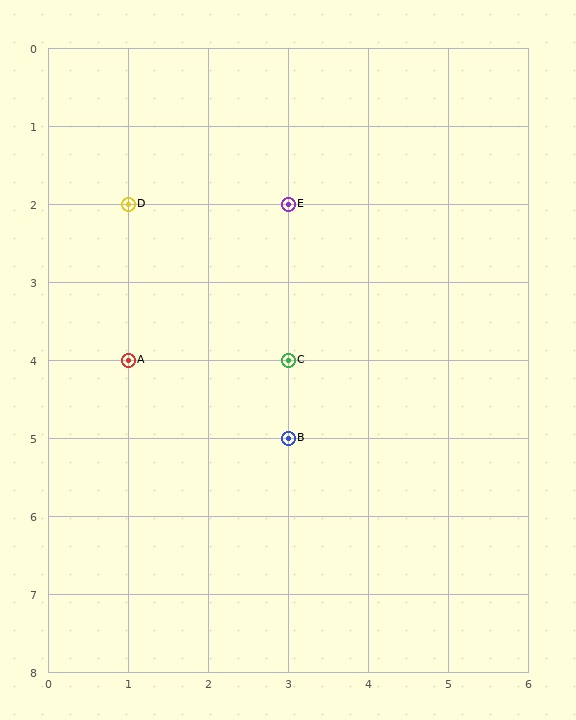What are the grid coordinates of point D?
Point D is at grid coordinates (1, 2).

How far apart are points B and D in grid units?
Points B and D are 2 columns and 3 rows apart (about 3.6 grid units diagonally).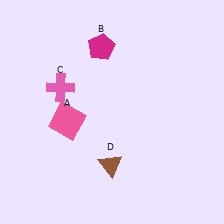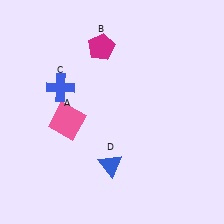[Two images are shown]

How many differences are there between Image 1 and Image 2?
There are 2 differences between the two images.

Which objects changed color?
C changed from pink to blue. D changed from brown to blue.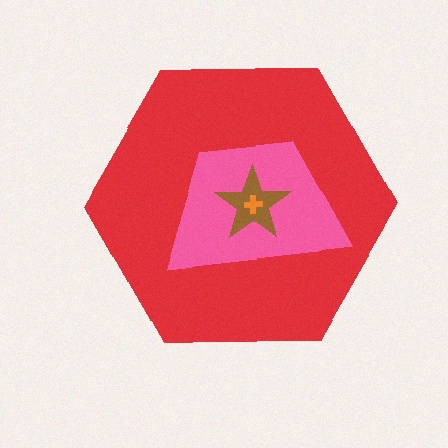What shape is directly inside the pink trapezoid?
The brown star.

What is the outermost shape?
The red hexagon.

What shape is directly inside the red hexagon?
The pink trapezoid.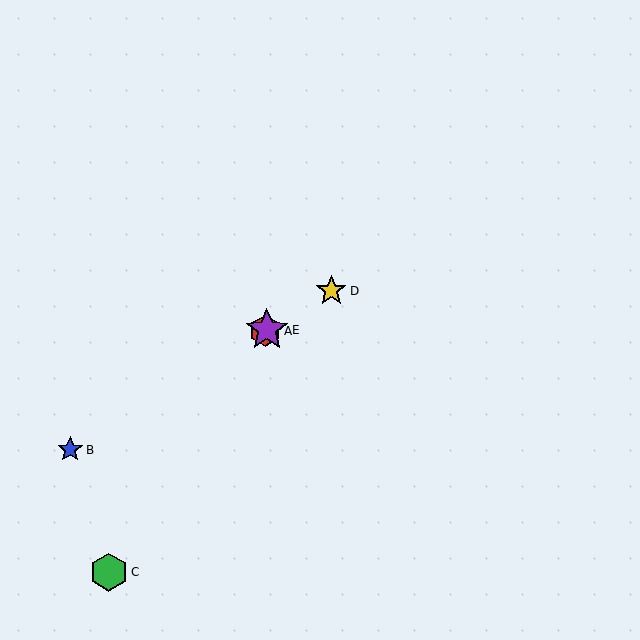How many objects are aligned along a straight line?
4 objects (A, B, D, E) are aligned along a straight line.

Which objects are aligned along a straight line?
Objects A, B, D, E are aligned along a straight line.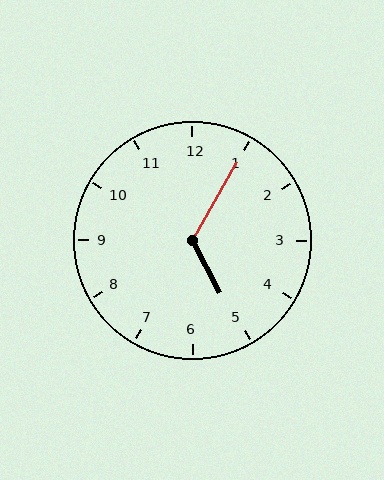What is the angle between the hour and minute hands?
Approximately 122 degrees.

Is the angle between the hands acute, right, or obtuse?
It is obtuse.